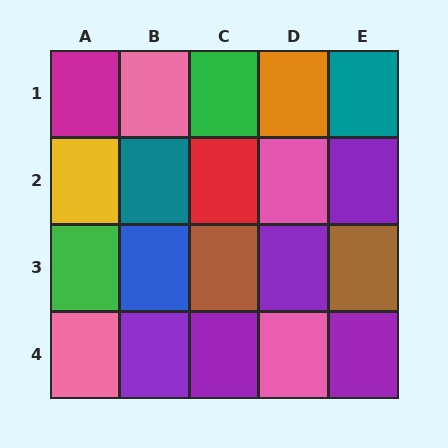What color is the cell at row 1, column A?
Magenta.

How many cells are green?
2 cells are green.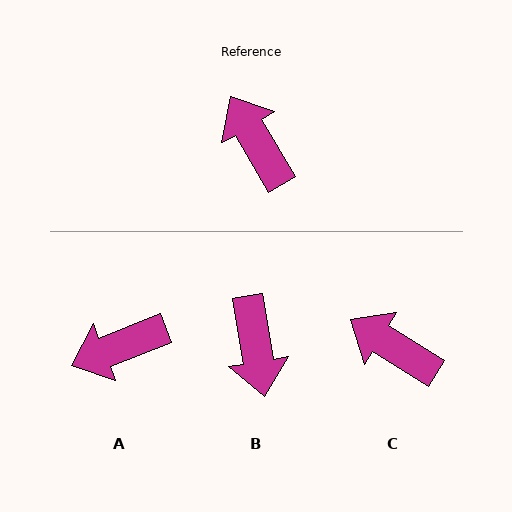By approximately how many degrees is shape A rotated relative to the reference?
Approximately 81 degrees counter-clockwise.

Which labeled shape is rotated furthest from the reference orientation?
B, about 159 degrees away.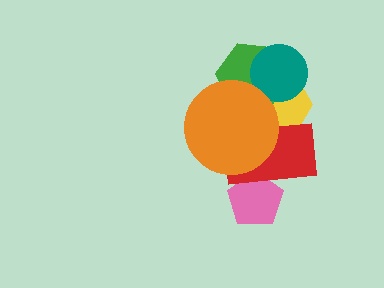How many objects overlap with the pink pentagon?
1 object overlaps with the pink pentagon.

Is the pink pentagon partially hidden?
Yes, it is partially covered by another shape.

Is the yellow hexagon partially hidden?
Yes, it is partially covered by another shape.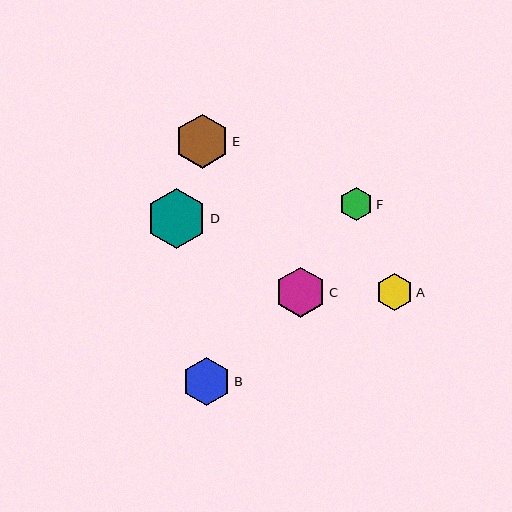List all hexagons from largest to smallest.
From largest to smallest: D, E, C, B, A, F.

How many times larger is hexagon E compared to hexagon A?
Hexagon E is approximately 1.5 times the size of hexagon A.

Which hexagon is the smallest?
Hexagon F is the smallest with a size of approximately 33 pixels.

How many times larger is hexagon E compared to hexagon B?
Hexagon E is approximately 1.1 times the size of hexagon B.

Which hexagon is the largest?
Hexagon D is the largest with a size of approximately 61 pixels.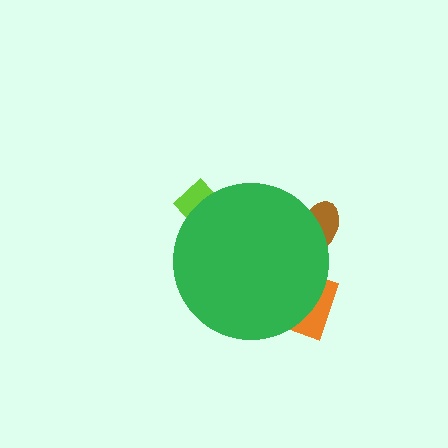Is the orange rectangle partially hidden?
Yes, the orange rectangle is partially hidden behind the green circle.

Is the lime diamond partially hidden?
Yes, the lime diamond is partially hidden behind the green circle.